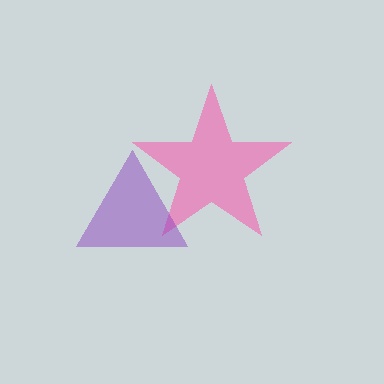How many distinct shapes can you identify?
There are 2 distinct shapes: a pink star, a purple triangle.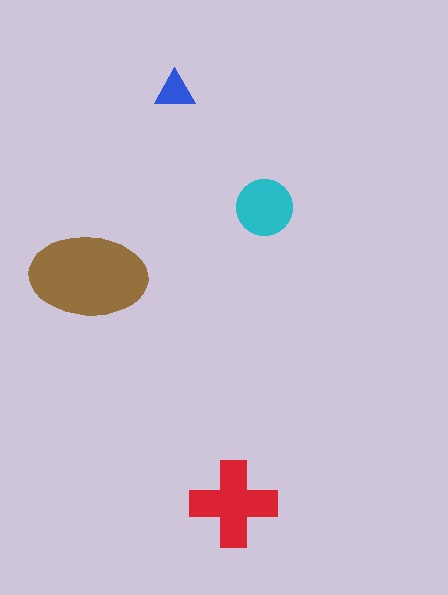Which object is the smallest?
The blue triangle.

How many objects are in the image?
There are 4 objects in the image.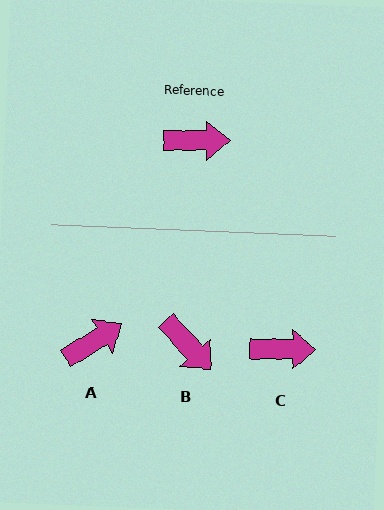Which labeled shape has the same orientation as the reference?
C.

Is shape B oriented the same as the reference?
No, it is off by about 47 degrees.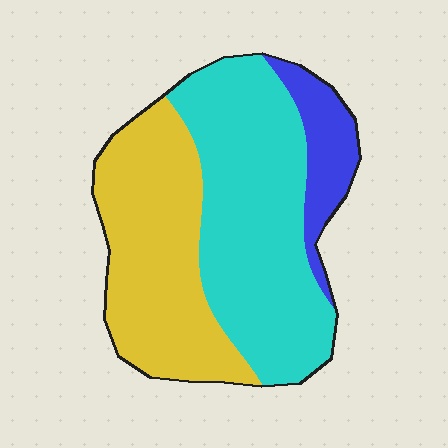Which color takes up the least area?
Blue, at roughly 10%.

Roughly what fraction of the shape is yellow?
Yellow covers around 40% of the shape.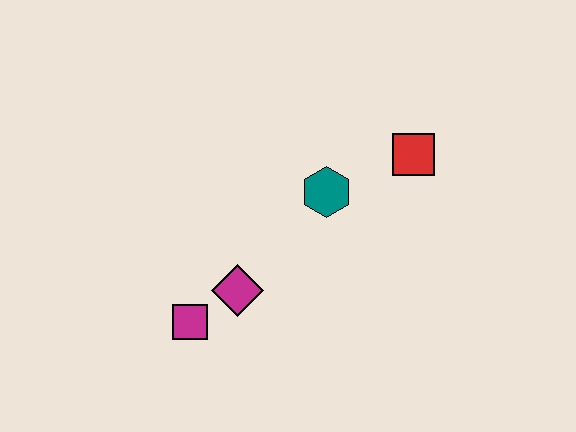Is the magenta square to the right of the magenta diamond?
No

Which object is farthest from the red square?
The magenta square is farthest from the red square.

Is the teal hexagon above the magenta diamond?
Yes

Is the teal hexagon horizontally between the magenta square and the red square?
Yes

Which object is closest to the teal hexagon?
The red square is closest to the teal hexagon.